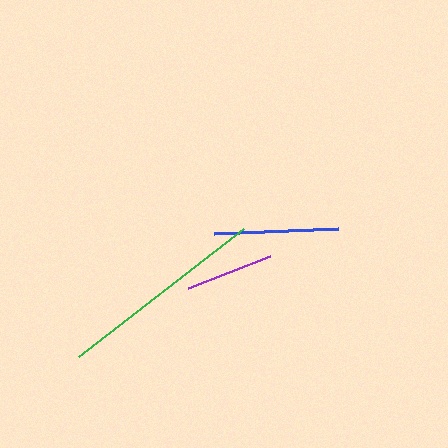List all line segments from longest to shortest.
From longest to shortest: green, blue, purple.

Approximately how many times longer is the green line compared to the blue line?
The green line is approximately 1.7 times the length of the blue line.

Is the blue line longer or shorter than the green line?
The green line is longer than the blue line.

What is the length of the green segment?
The green segment is approximately 209 pixels long.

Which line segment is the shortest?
The purple line is the shortest at approximately 87 pixels.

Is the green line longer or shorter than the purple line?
The green line is longer than the purple line.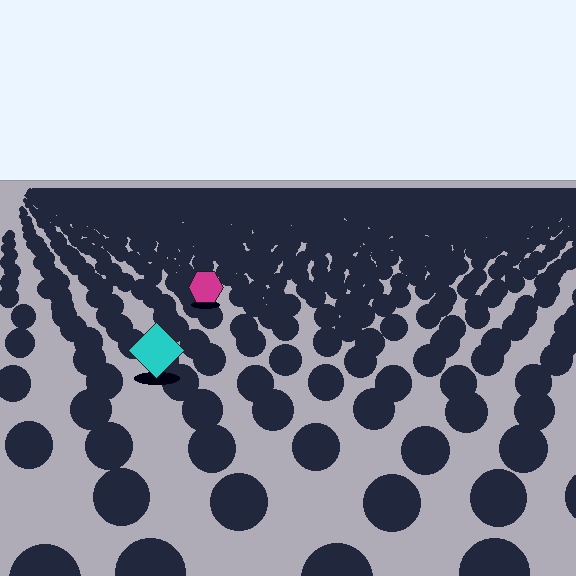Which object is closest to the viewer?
The cyan diamond is closest. The texture marks near it are larger and more spread out.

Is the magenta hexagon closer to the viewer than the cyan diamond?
No. The cyan diamond is closer — you can tell from the texture gradient: the ground texture is coarser near it.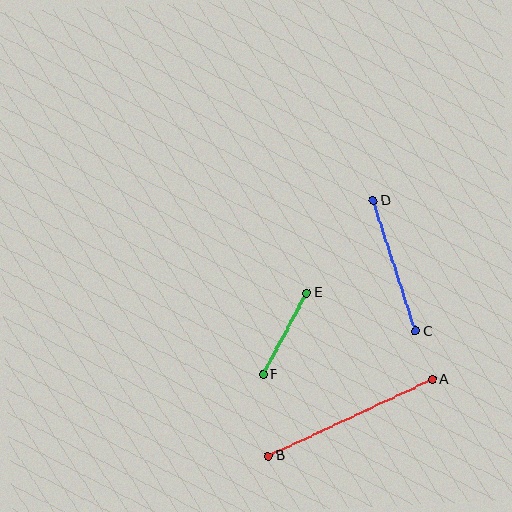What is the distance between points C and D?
The distance is approximately 137 pixels.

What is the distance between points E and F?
The distance is approximately 93 pixels.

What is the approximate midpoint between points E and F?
The midpoint is at approximately (285, 334) pixels.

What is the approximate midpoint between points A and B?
The midpoint is at approximately (350, 418) pixels.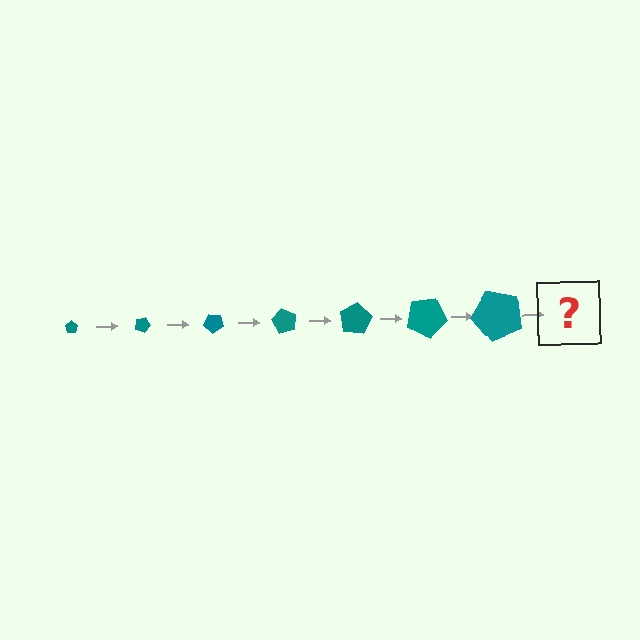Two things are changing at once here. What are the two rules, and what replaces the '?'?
The two rules are that the pentagon grows larger each step and it rotates 20 degrees each step. The '?' should be a pentagon, larger than the previous one and rotated 140 degrees from the start.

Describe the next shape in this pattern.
It should be a pentagon, larger than the previous one and rotated 140 degrees from the start.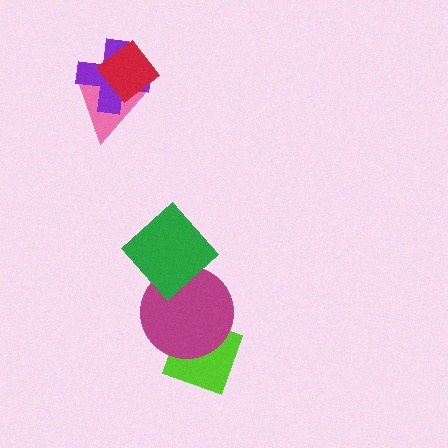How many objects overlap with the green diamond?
1 object overlaps with the green diamond.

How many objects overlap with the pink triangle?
2 objects overlap with the pink triangle.